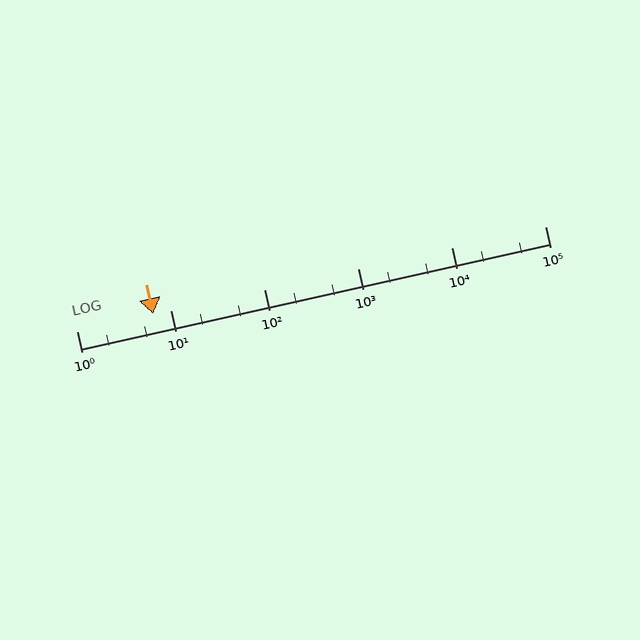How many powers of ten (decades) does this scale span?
The scale spans 5 decades, from 1 to 100000.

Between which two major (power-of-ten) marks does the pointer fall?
The pointer is between 1 and 10.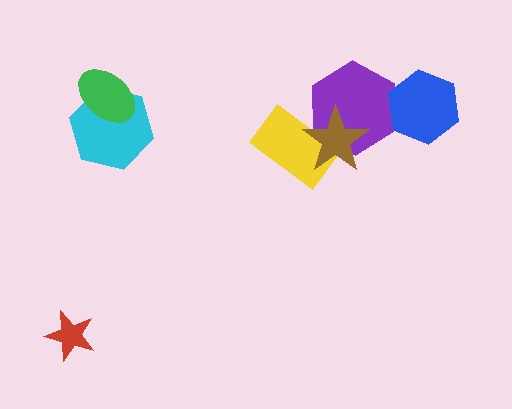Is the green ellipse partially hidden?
No, no other shape covers it.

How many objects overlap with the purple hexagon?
3 objects overlap with the purple hexagon.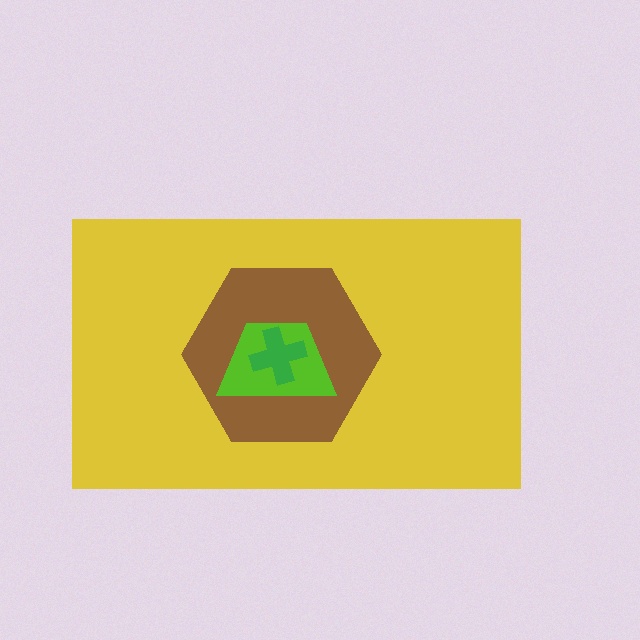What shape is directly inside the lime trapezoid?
The green cross.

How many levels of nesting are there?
4.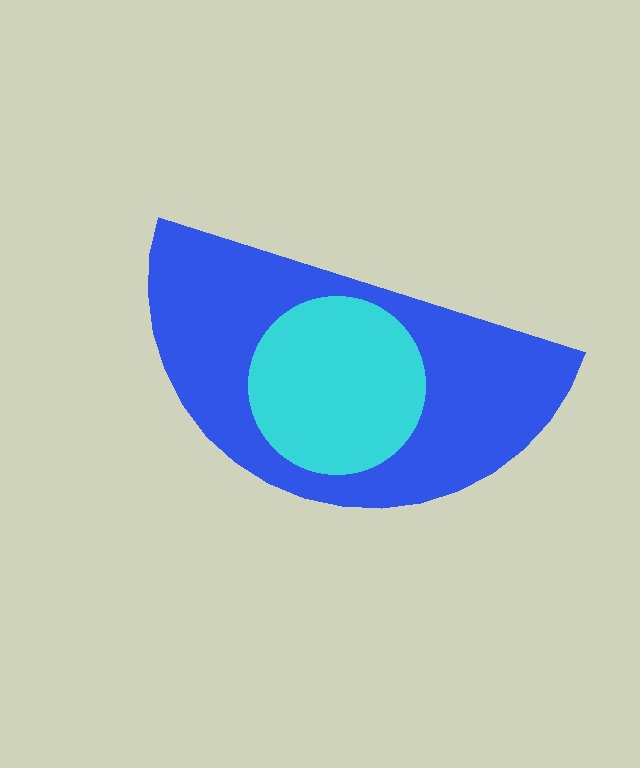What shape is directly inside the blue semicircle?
The cyan circle.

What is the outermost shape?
The blue semicircle.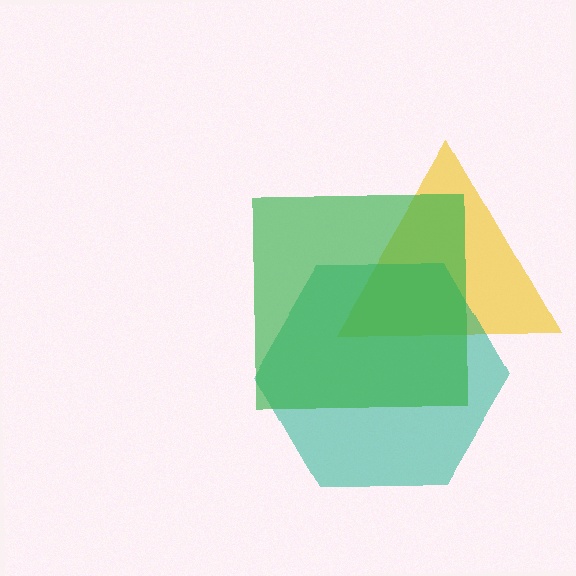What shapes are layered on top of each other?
The layered shapes are: a yellow triangle, a teal hexagon, a green square.